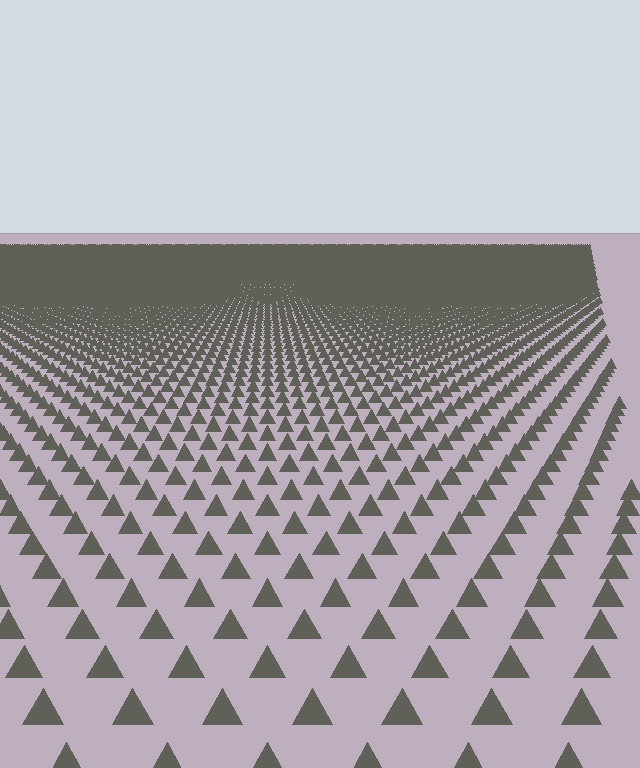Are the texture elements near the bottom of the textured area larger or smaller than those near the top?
Larger. Near the bottom, elements are closer to the viewer and appear at a bigger on-screen size.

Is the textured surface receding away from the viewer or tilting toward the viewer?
The surface is receding away from the viewer. Texture elements get smaller and denser toward the top.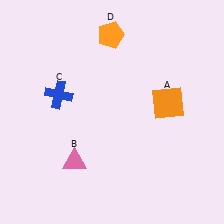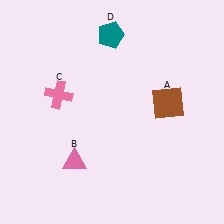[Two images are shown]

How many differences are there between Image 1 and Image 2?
There are 3 differences between the two images.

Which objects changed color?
A changed from orange to brown. C changed from blue to pink. D changed from orange to teal.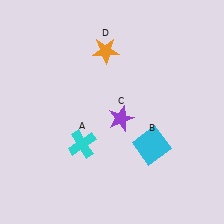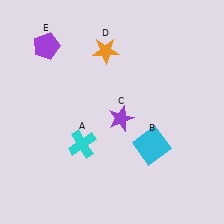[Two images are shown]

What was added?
A purple pentagon (E) was added in Image 2.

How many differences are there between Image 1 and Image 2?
There is 1 difference between the two images.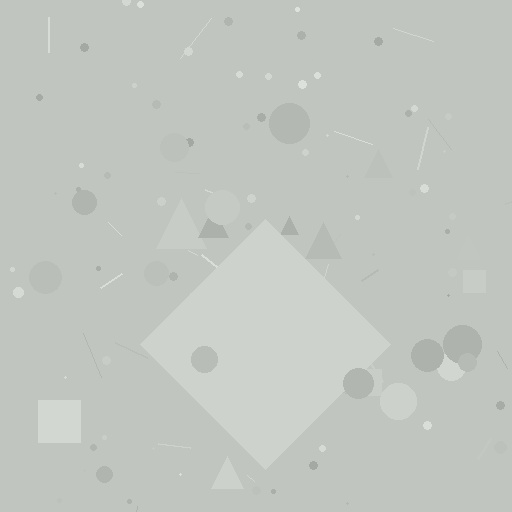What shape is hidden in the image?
A diamond is hidden in the image.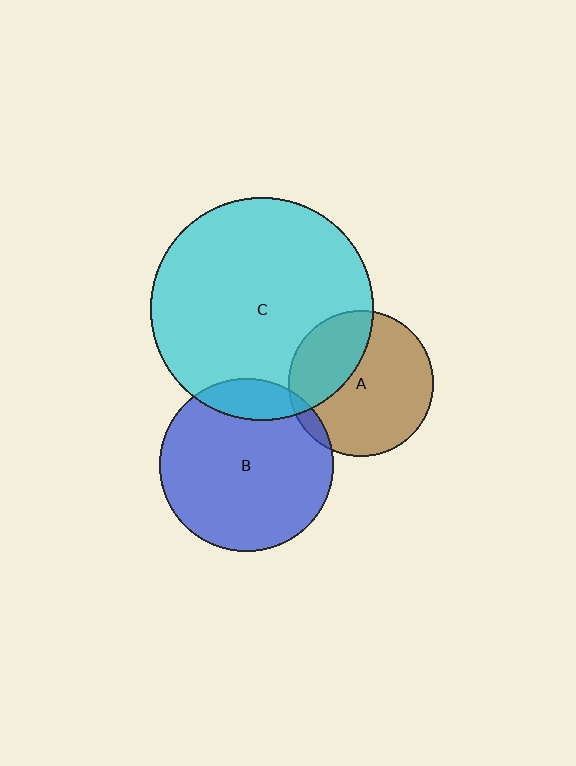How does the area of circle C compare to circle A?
Approximately 2.4 times.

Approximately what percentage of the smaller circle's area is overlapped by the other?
Approximately 35%.